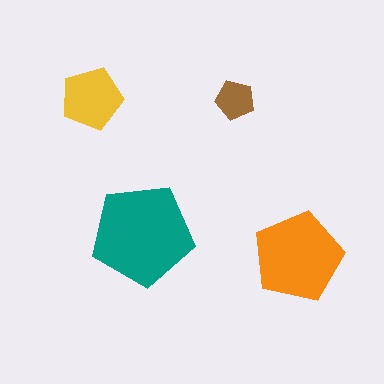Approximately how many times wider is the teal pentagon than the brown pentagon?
About 2.5 times wider.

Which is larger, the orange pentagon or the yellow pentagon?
The orange one.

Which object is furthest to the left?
The yellow pentagon is leftmost.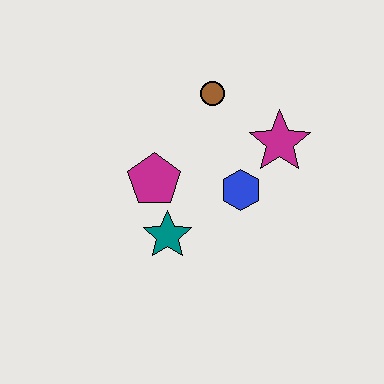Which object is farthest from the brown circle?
The teal star is farthest from the brown circle.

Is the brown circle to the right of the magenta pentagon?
Yes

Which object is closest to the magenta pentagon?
The teal star is closest to the magenta pentagon.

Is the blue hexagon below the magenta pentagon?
Yes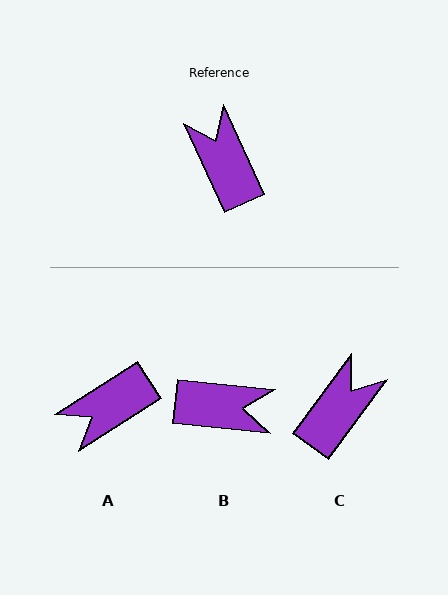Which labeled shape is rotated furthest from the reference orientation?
B, about 120 degrees away.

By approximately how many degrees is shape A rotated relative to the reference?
Approximately 98 degrees counter-clockwise.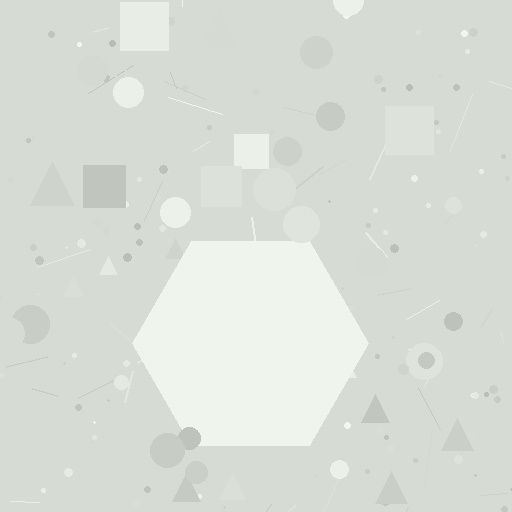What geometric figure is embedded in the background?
A hexagon is embedded in the background.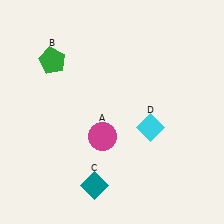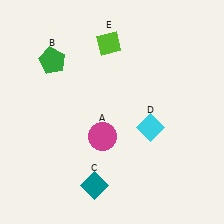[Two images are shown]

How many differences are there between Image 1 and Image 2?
There is 1 difference between the two images.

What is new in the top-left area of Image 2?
A lime diamond (E) was added in the top-left area of Image 2.